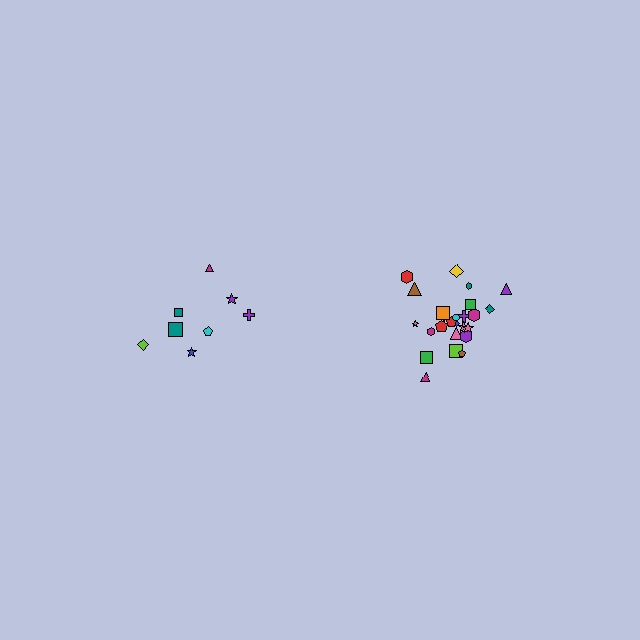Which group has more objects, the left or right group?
The right group.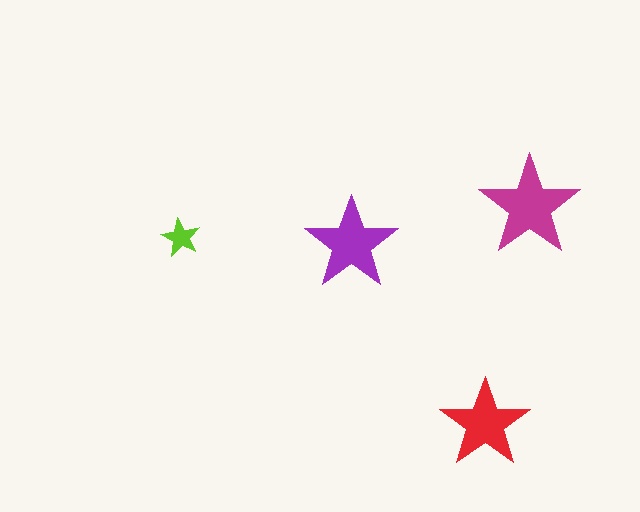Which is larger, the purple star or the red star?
The purple one.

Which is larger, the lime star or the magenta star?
The magenta one.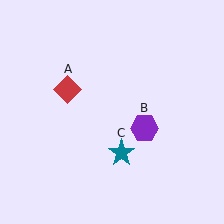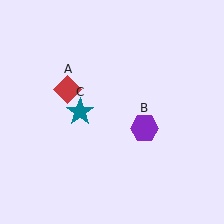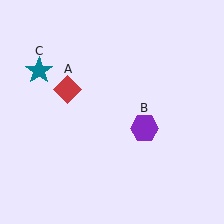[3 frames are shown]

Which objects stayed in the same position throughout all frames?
Red diamond (object A) and purple hexagon (object B) remained stationary.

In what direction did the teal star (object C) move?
The teal star (object C) moved up and to the left.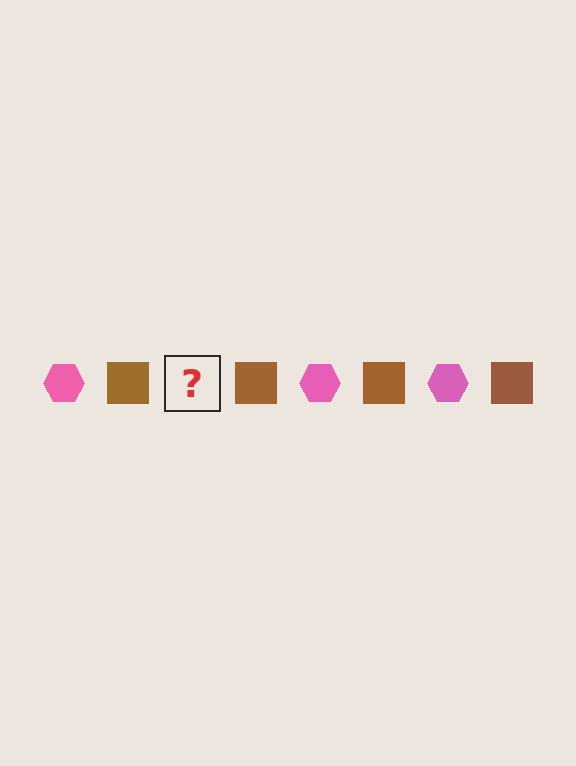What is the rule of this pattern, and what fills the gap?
The rule is that the pattern alternates between pink hexagon and brown square. The gap should be filled with a pink hexagon.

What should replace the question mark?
The question mark should be replaced with a pink hexagon.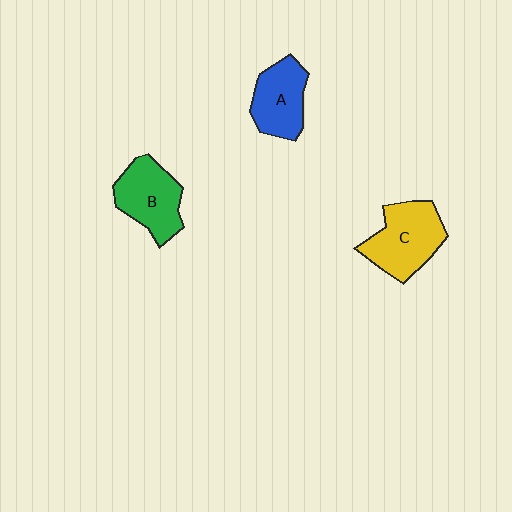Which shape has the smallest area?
Shape A (blue).